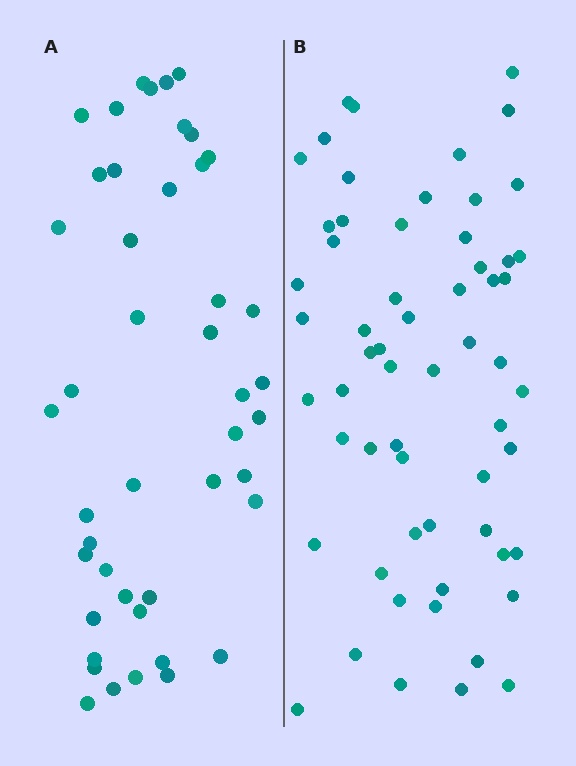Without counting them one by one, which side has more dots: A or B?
Region B (the right region) has more dots.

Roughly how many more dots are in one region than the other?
Region B has approximately 15 more dots than region A.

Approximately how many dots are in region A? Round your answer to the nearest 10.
About 40 dots. (The exact count is 45, which rounds to 40.)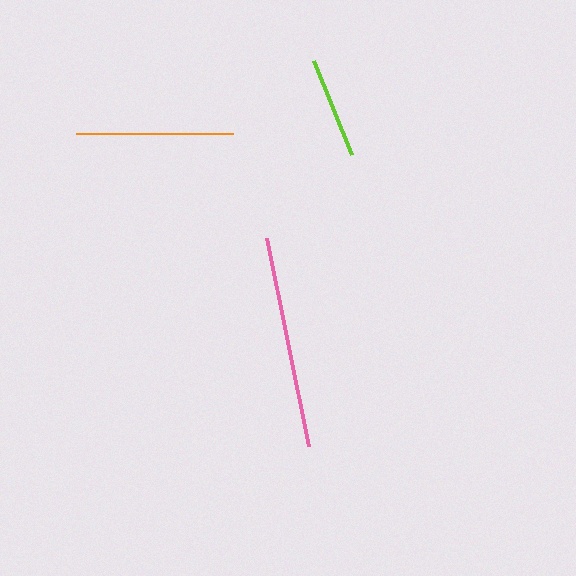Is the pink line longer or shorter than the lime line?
The pink line is longer than the lime line.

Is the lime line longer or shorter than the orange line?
The orange line is longer than the lime line.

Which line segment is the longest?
The pink line is the longest at approximately 212 pixels.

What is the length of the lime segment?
The lime segment is approximately 101 pixels long.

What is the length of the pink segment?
The pink segment is approximately 212 pixels long.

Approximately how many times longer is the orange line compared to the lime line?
The orange line is approximately 1.6 times the length of the lime line.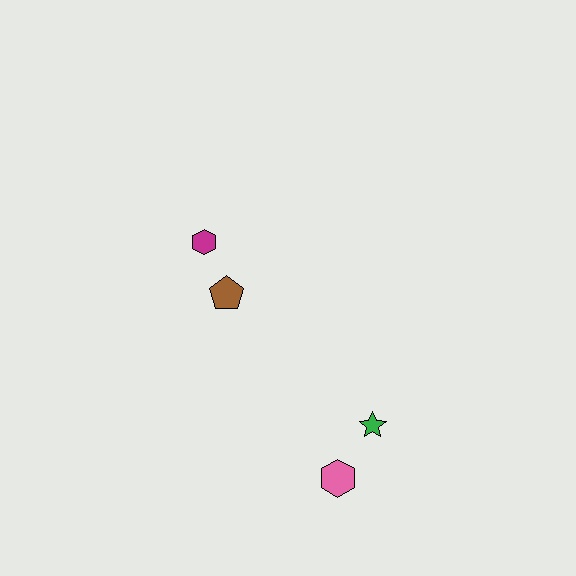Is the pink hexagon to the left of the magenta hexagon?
No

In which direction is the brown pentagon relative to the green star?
The brown pentagon is to the left of the green star.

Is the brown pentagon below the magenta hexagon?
Yes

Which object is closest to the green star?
The pink hexagon is closest to the green star.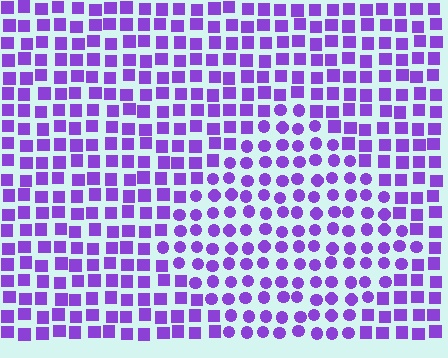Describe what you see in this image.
The image is filled with small purple elements arranged in a uniform grid. A diamond-shaped region contains circles, while the surrounding area contains squares. The boundary is defined purely by the change in element shape.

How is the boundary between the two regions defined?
The boundary is defined by a change in element shape: circles inside vs. squares outside. All elements share the same color and spacing.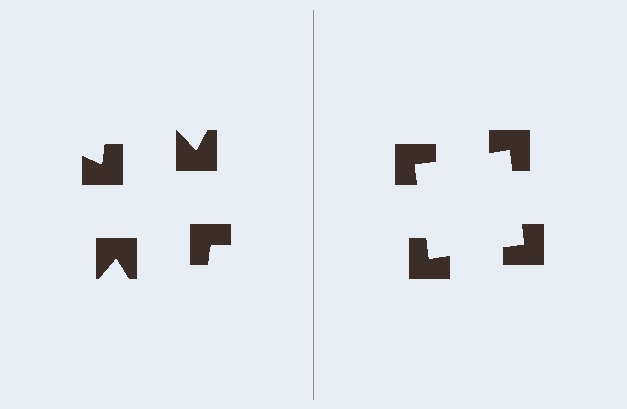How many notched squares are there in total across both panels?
8 — 4 on each side.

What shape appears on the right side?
An illusory square.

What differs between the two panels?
The notched squares are positioned identically on both sides; only the wedge orientations differ. On the right they align to a square; on the left they are misaligned.